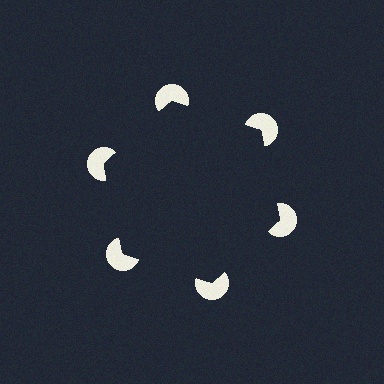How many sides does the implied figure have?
6 sides.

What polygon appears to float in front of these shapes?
An illusory hexagon — its edges are inferred from the aligned wedge cuts in the pac-man discs, not physically drawn.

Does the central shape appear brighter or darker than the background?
It typically appears slightly darker than the background, even though no actual brightness change is drawn.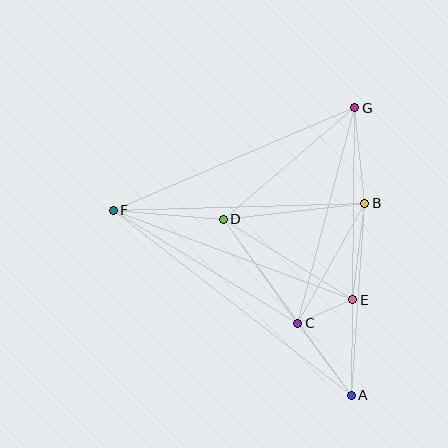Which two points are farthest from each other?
Points A and F are farthest from each other.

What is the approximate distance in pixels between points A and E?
The distance between A and E is approximately 96 pixels.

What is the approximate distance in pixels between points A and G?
The distance between A and G is approximately 287 pixels.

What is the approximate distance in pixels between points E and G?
The distance between E and G is approximately 192 pixels.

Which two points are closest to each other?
Points C and E are closest to each other.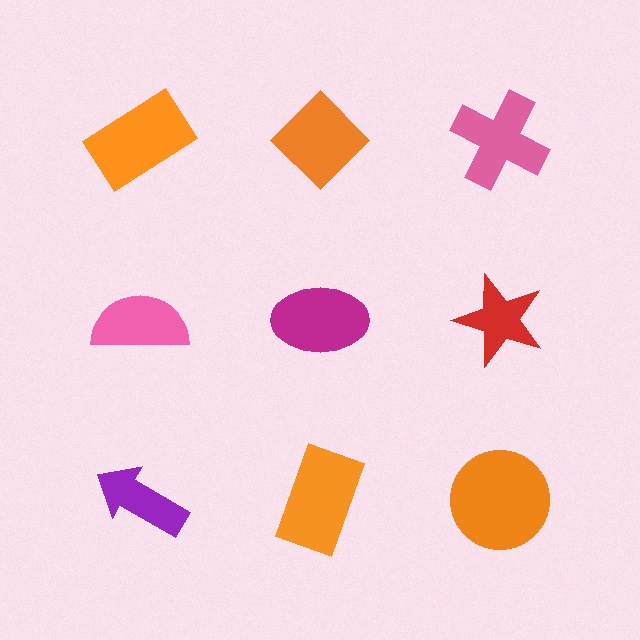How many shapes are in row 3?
3 shapes.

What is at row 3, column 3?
An orange circle.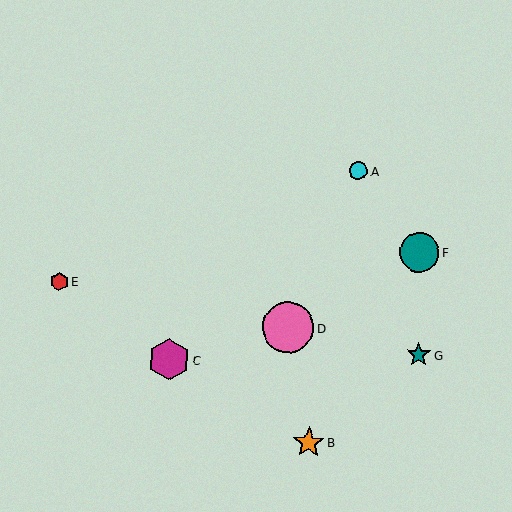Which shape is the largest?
The pink circle (labeled D) is the largest.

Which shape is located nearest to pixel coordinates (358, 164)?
The cyan circle (labeled A) at (358, 171) is nearest to that location.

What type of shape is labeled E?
Shape E is a red hexagon.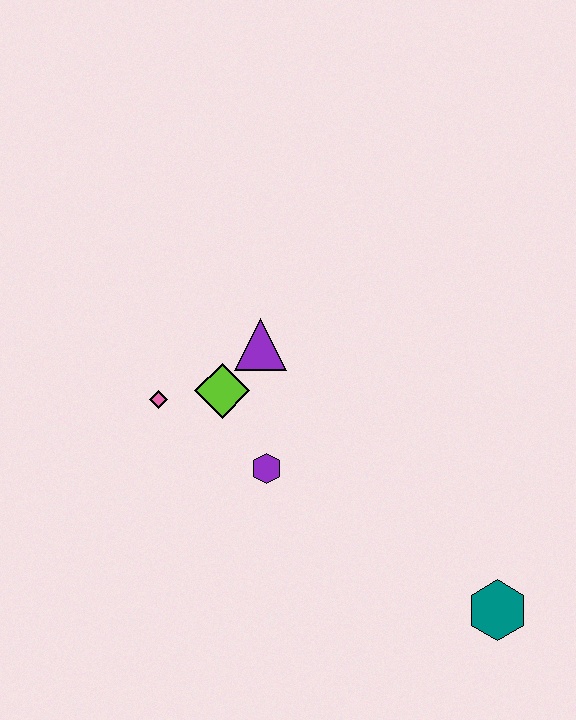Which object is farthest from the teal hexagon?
The pink diamond is farthest from the teal hexagon.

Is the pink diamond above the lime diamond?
No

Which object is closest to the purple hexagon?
The lime diamond is closest to the purple hexagon.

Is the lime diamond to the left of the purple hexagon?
Yes